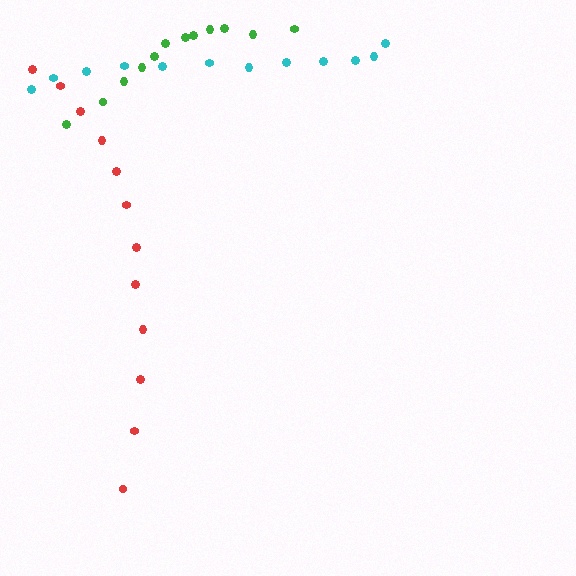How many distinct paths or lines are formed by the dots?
There are 3 distinct paths.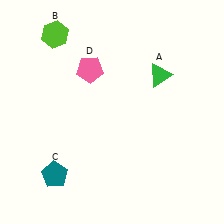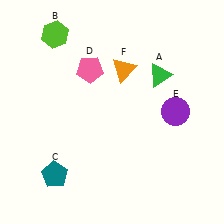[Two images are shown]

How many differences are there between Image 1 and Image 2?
There are 2 differences between the two images.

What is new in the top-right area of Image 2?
An orange triangle (F) was added in the top-right area of Image 2.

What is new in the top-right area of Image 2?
A purple circle (E) was added in the top-right area of Image 2.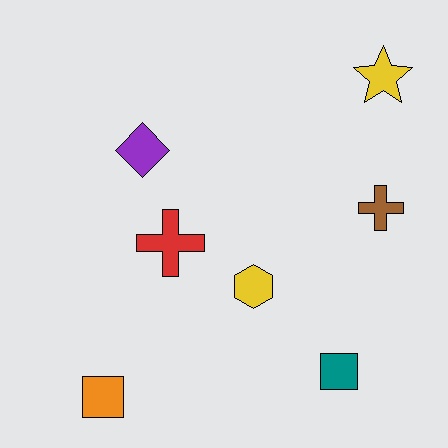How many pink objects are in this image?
There are no pink objects.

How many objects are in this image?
There are 7 objects.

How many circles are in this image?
There are no circles.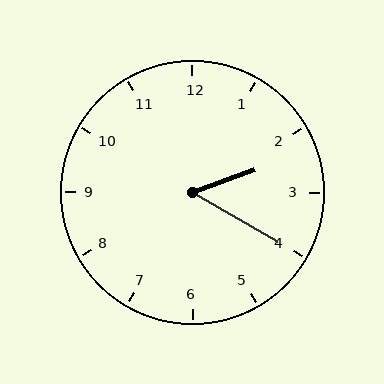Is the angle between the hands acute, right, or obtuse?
It is acute.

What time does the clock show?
2:20.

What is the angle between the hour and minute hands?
Approximately 50 degrees.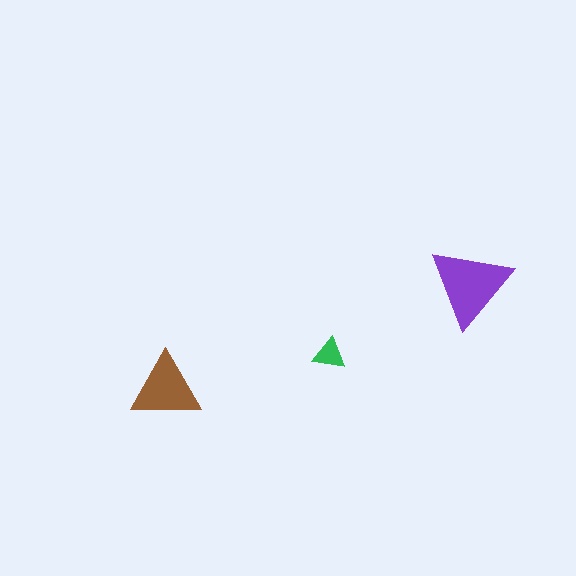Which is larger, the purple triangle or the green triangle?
The purple one.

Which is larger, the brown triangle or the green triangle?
The brown one.